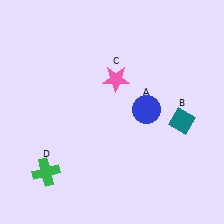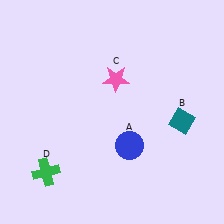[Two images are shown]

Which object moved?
The blue circle (A) moved down.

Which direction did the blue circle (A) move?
The blue circle (A) moved down.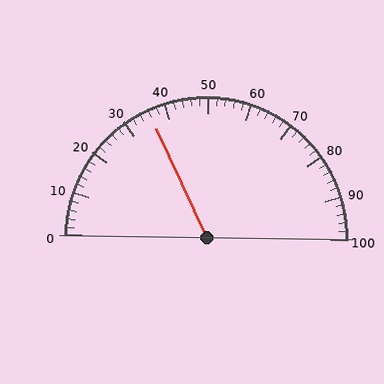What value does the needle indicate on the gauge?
The needle indicates approximately 36.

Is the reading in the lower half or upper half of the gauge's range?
The reading is in the lower half of the range (0 to 100).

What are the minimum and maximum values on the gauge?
The gauge ranges from 0 to 100.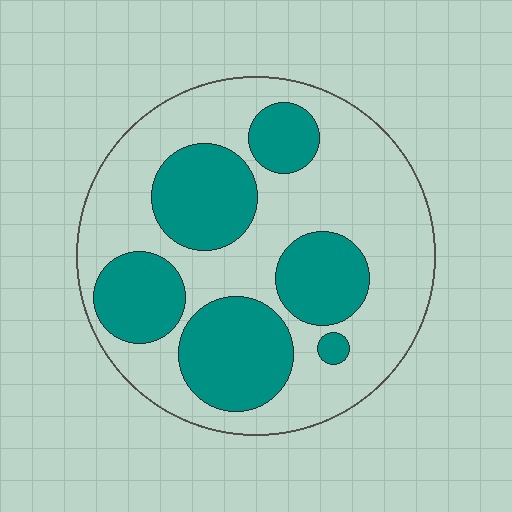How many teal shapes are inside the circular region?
6.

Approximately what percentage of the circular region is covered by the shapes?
Approximately 40%.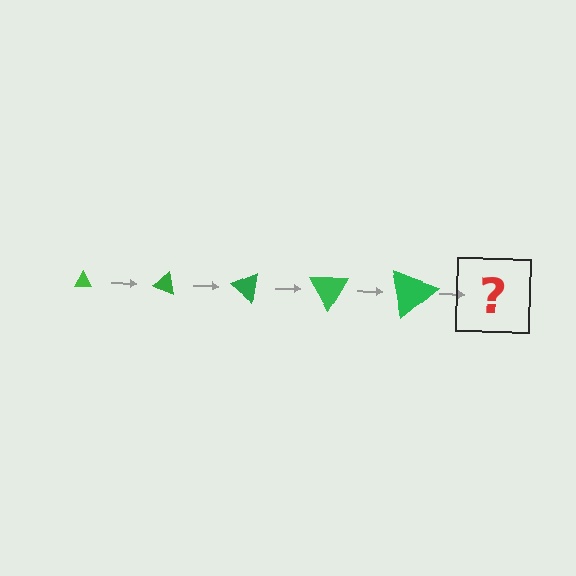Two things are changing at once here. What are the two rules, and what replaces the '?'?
The two rules are that the triangle grows larger each step and it rotates 20 degrees each step. The '?' should be a triangle, larger than the previous one and rotated 100 degrees from the start.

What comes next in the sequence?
The next element should be a triangle, larger than the previous one and rotated 100 degrees from the start.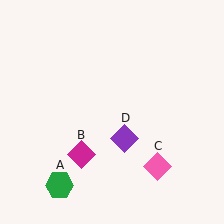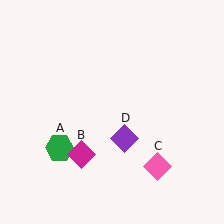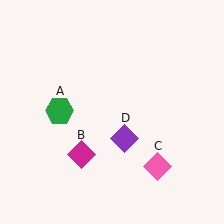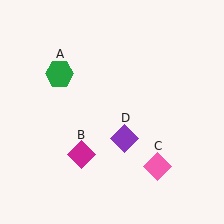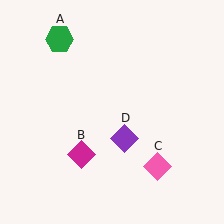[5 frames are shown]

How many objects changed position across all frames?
1 object changed position: green hexagon (object A).